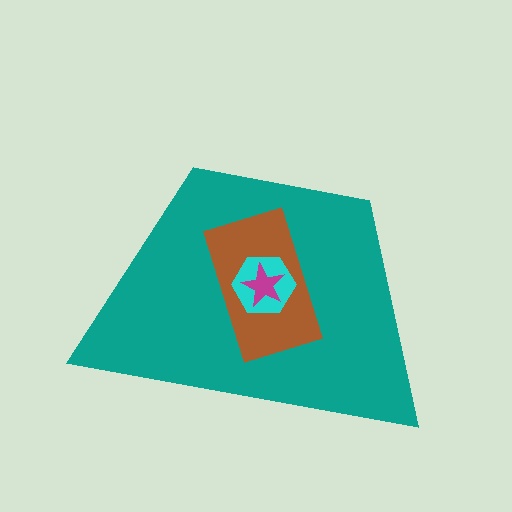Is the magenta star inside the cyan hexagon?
Yes.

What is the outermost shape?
The teal trapezoid.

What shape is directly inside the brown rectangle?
The cyan hexagon.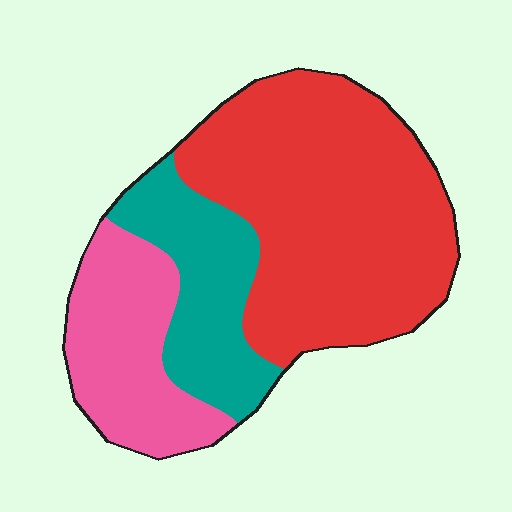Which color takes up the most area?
Red, at roughly 55%.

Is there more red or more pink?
Red.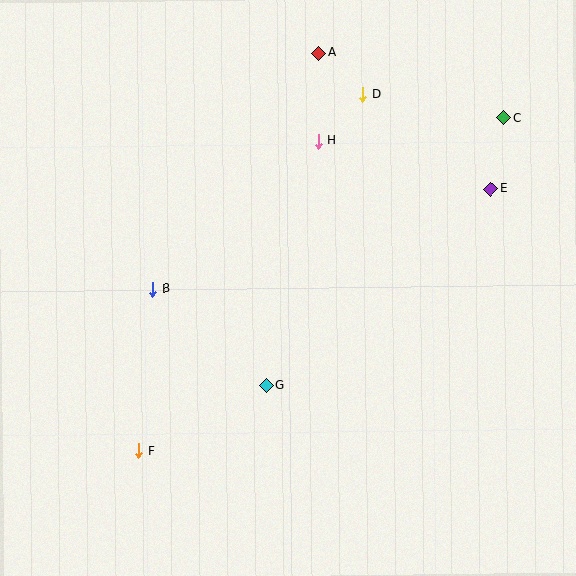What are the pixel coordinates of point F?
Point F is at (139, 451).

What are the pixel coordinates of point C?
Point C is at (504, 118).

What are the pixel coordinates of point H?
Point H is at (318, 141).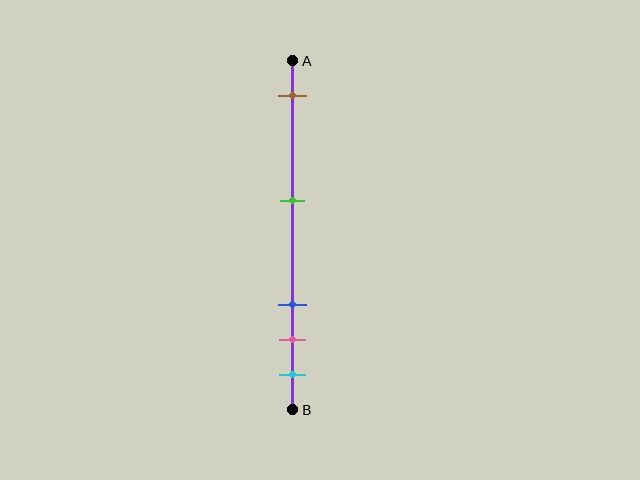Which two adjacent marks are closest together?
The pink and cyan marks are the closest adjacent pair.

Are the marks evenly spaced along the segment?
No, the marks are not evenly spaced.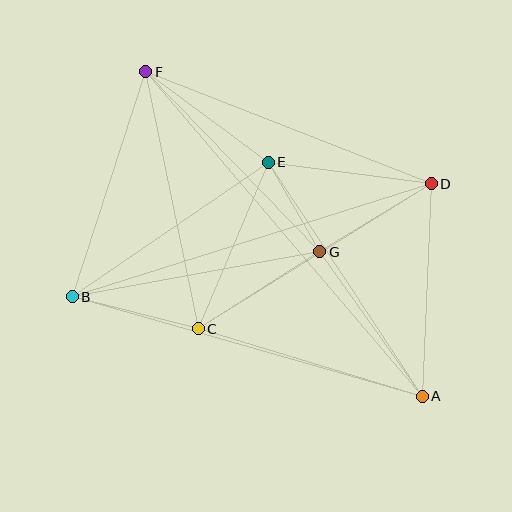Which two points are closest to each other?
Points E and G are closest to each other.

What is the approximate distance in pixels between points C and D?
The distance between C and D is approximately 274 pixels.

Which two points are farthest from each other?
Points A and F are farthest from each other.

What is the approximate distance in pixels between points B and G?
The distance between B and G is approximately 252 pixels.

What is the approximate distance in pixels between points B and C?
The distance between B and C is approximately 130 pixels.